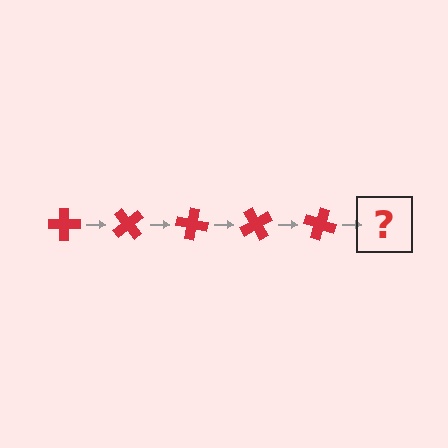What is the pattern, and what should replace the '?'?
The pattern is that the cross rotates 50 degrees each step. The '?' should be a red cross rotated 250 degrees.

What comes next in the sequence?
The next element should be a red cross rotated 250 degrees.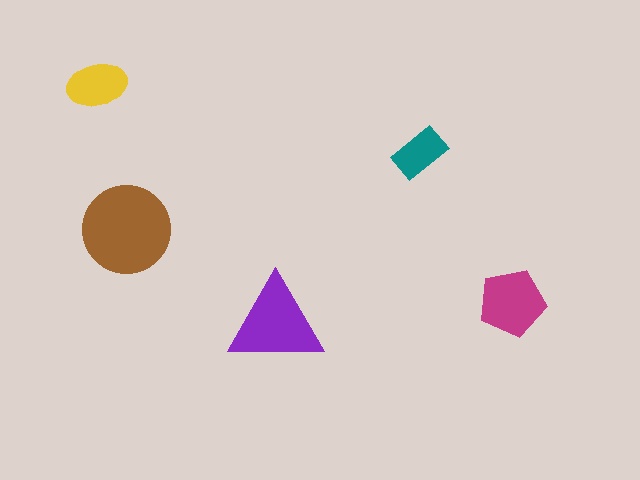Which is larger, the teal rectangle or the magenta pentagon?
The magenta pentagon.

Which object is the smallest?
The teal rectangle.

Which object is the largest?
The brown circle.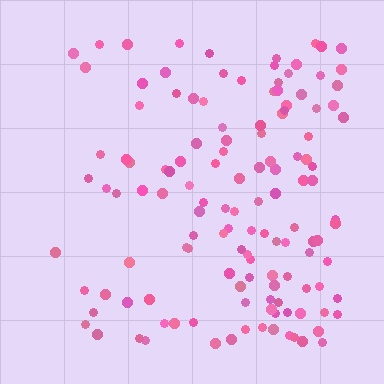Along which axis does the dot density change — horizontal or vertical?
Horizontal.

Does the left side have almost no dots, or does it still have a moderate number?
Still a moderate number, just noticeably fewer than the right.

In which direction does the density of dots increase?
From left to right, with the right side densest.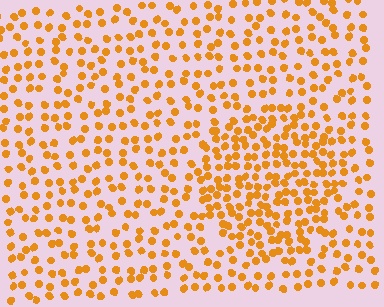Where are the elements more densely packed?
The elements are more densely packed inside the circle boundary.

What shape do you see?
I see a circle.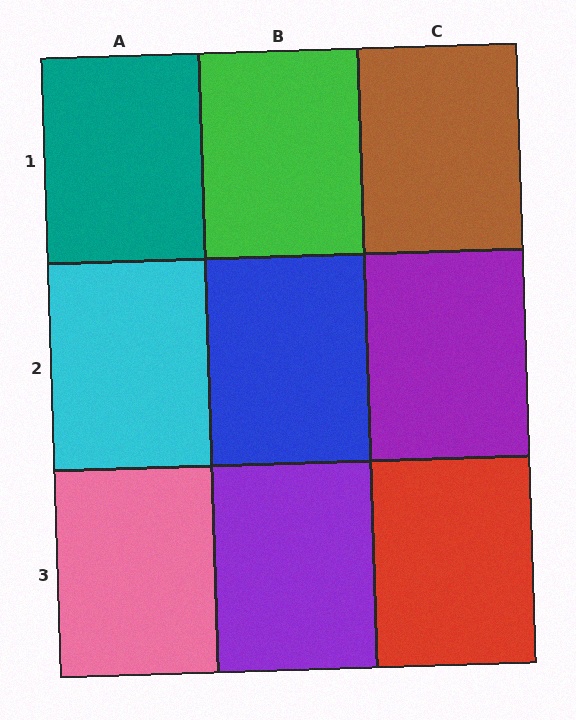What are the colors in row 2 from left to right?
Cyan, blue, purple.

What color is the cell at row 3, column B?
Purple.